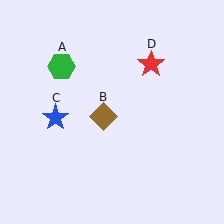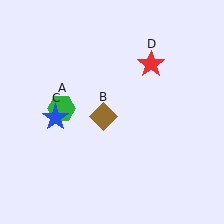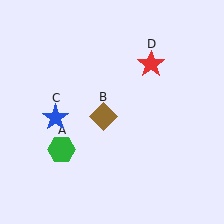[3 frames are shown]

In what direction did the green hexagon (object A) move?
The green hexagon (object A) moved down.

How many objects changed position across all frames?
1 object changed position: green hexagon (object A).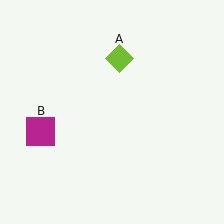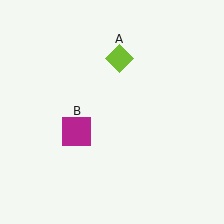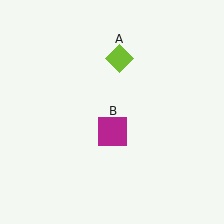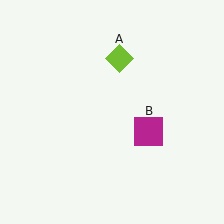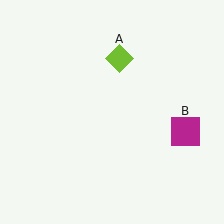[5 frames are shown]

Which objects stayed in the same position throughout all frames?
Lime diamond (object A) remained stationary.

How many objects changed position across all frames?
1 object changed position: magenta square (object B).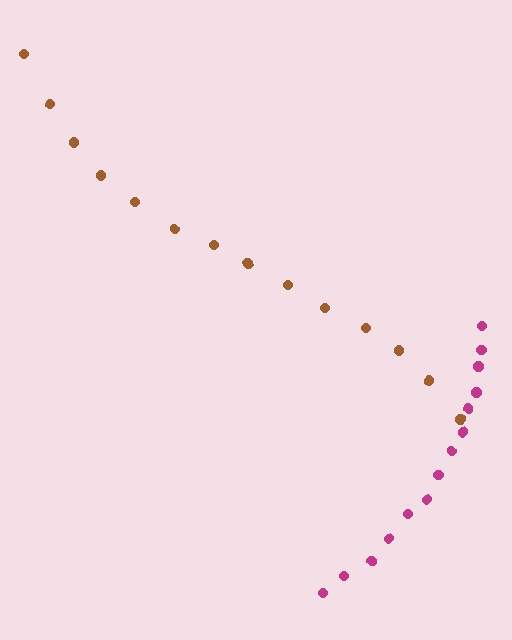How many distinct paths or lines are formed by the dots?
There are 2 distinct paths.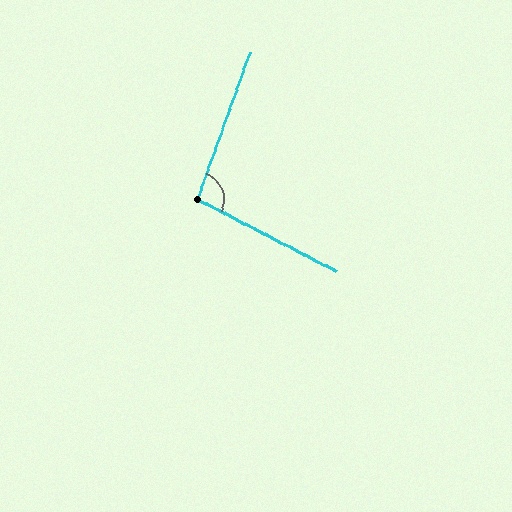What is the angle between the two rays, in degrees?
Approximately 98 degrees.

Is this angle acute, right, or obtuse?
It is obtuse.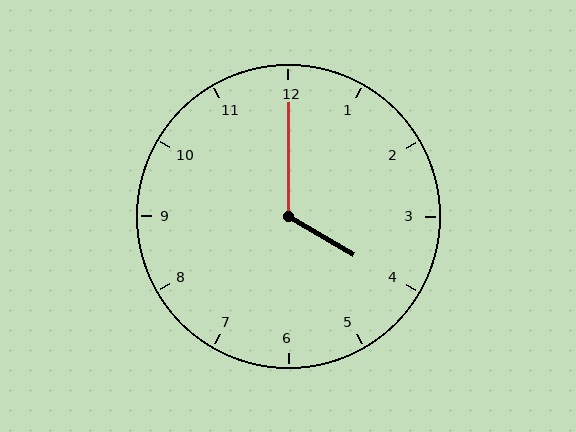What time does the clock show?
4:00.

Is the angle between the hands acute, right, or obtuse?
It is obtuse.